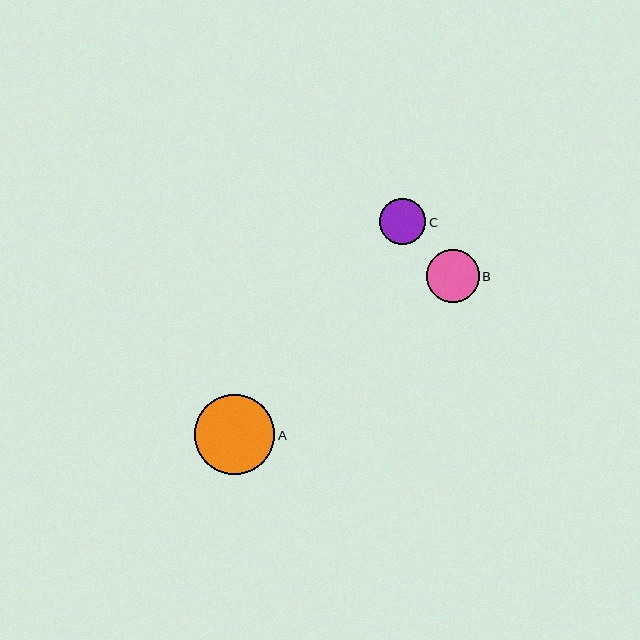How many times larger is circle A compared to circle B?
Circle A is approximately 1.5 times the size of circle B.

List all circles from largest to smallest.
From largest to smallest: A, B, C.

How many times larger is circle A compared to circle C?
Circle A is approximately 1.7 times the size of circle C.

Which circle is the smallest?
Circle C is the smallest with a size of approximately 46 pixels.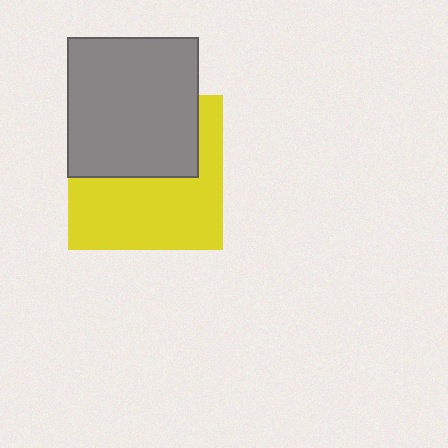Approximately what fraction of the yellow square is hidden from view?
Roughly 45% of the yellow square is hidden behind the gray rectangle.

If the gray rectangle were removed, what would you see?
You would see the complete yellow square.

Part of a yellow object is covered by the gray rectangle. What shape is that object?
It is a square.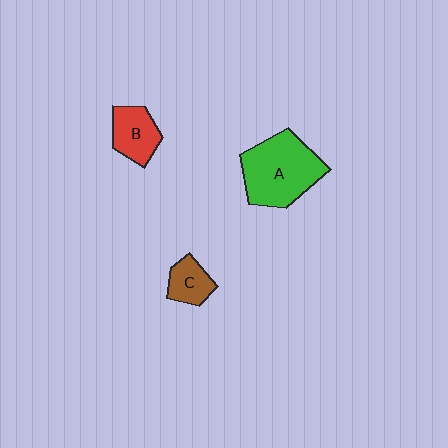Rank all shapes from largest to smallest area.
From largest to smallest: A (green), B (red), C (brown).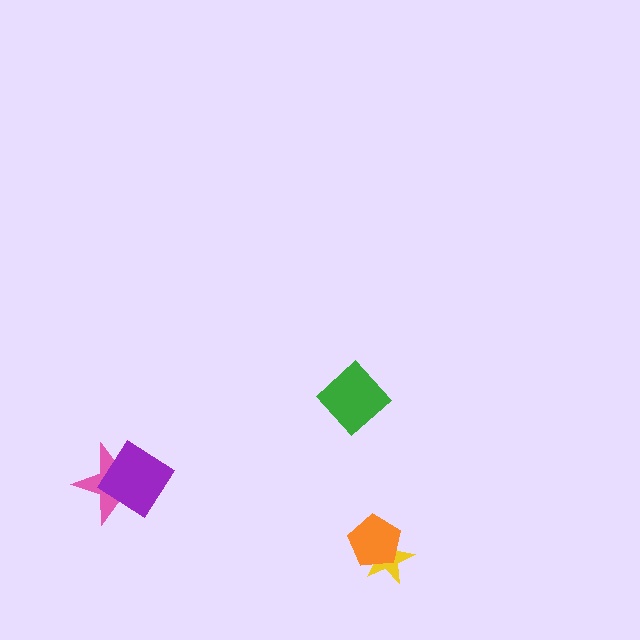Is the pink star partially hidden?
Yes, it is partially covered by another shape.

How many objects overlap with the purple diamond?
1 object overlaps with the purple diamond.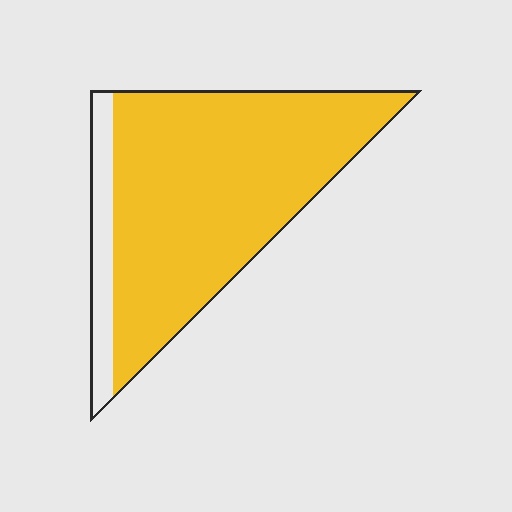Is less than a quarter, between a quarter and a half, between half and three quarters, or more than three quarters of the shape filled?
More than three quarters.